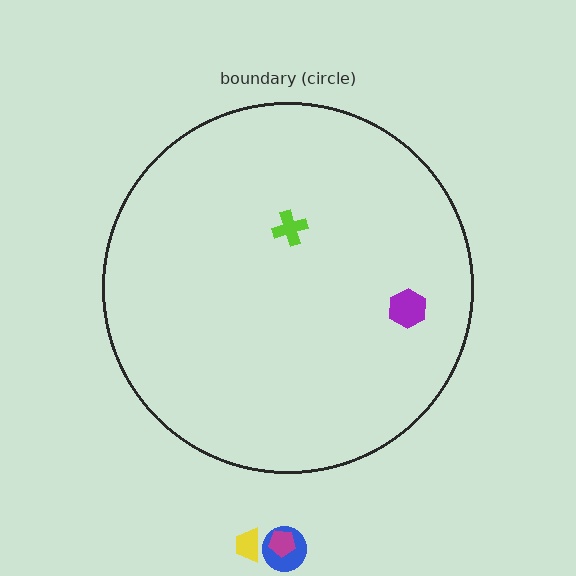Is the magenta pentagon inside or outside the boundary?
Outside.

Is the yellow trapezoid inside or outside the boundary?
Outside.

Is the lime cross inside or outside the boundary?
Inside.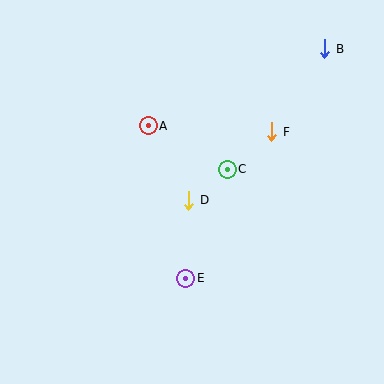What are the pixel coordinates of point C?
Point C is at (227, 169).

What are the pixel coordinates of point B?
Point B is at (325, 49).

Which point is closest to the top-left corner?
Point A is closest to the top-left corner.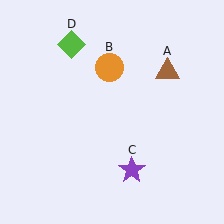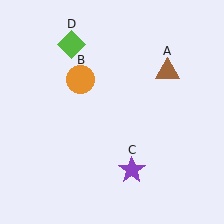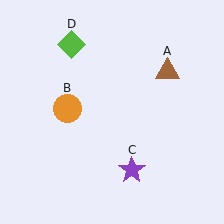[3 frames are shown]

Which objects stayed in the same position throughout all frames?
Brown triangle (object A) and purple star (object C) and lime diamond (object D) remained stationary.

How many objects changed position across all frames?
1 object changed position: orange circle (object B).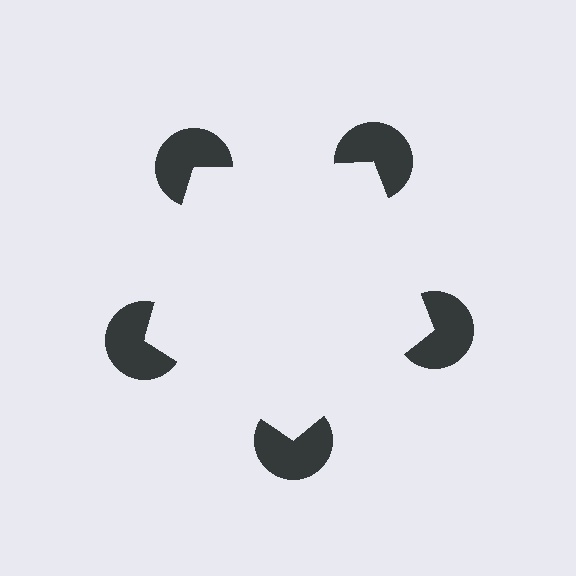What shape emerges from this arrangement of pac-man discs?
An illusory pentagon — its edges are inferred from the aligned wedge cuts in the pac-man discs, not physically drawn.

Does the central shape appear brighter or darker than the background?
It typically appears slightly brighter than the background, even though no actual brightness change is drawn.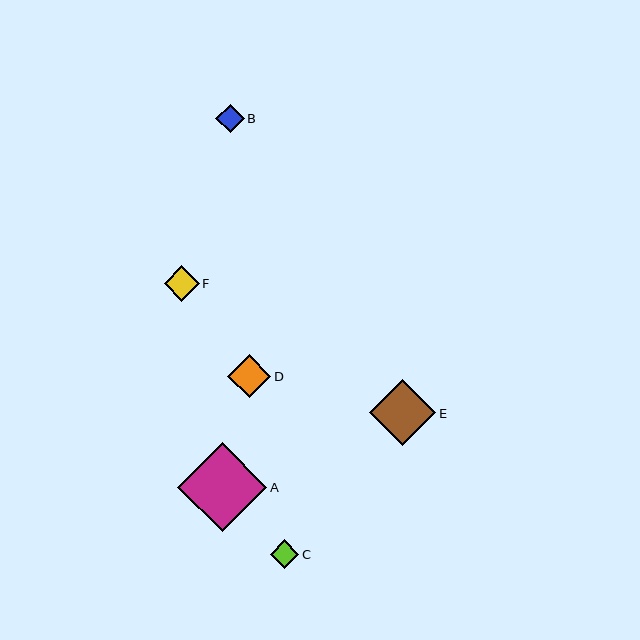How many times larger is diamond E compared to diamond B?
Diamond E is approximately 2.3 times the size of diamond B.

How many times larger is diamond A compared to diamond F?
Diamond A is approximately 2.5 times the size of diamond F.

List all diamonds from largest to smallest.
From largest to smallest: A, E, D, F, C, B.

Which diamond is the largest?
Diamond A is the largest with a size of approximately 89 pixels.